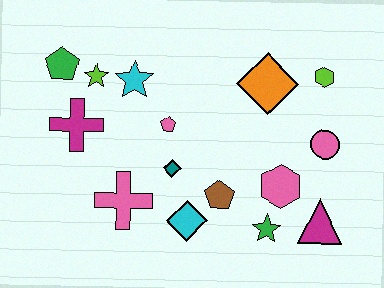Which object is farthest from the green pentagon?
The magenta triangle is farthest from the green pentagon.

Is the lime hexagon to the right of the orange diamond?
Yes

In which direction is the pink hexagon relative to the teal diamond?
The pink hexagon is to the right of the teal diamond.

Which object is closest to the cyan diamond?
The brown pentagon is closest to the cyan diamond.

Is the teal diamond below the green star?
No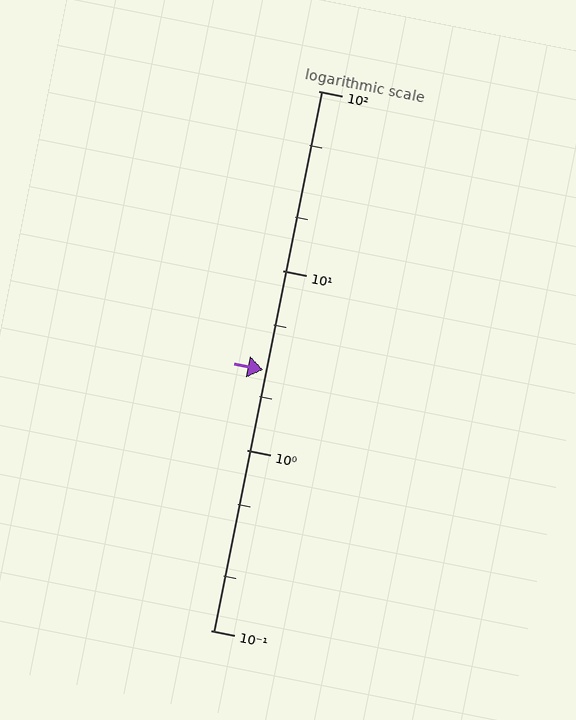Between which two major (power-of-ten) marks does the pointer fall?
The pointer is between 1 and 10.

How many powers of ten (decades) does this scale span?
The scale spans 3 decades, from 0.1 to 100.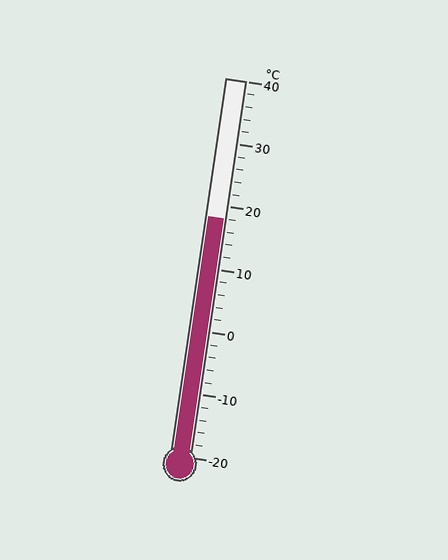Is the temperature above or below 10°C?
The temperature is above 10°C.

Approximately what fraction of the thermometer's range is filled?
The thermometer is filled to approximately 65% of its range.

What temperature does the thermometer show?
The thermometer shows approximately 18°C.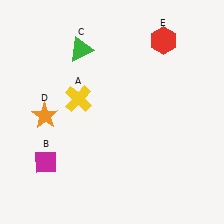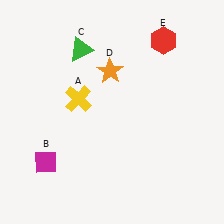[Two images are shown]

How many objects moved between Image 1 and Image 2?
1 object moved between the two images.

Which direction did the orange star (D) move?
The orange star (D) moved right.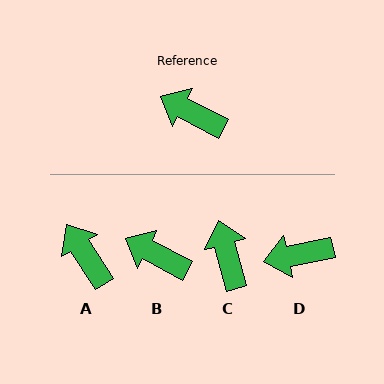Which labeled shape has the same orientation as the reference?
B.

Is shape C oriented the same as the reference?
No, it is off by about 47 degrees.